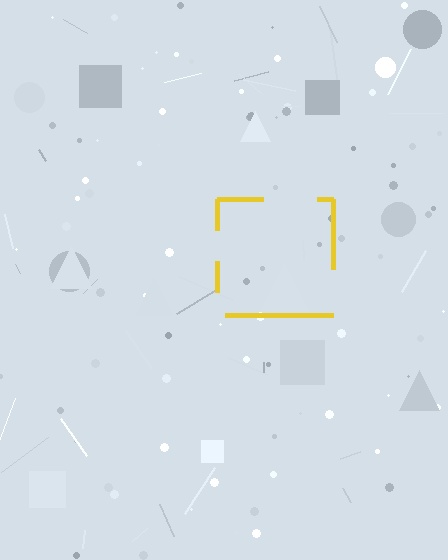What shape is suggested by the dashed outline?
The dashed outline suggests a square.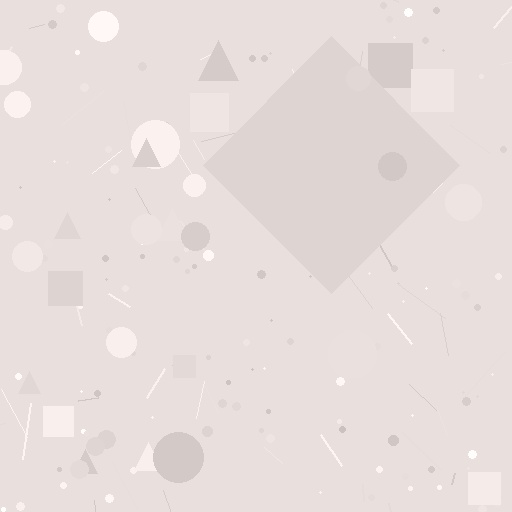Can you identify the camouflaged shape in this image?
The camouflaged shape is a diamond.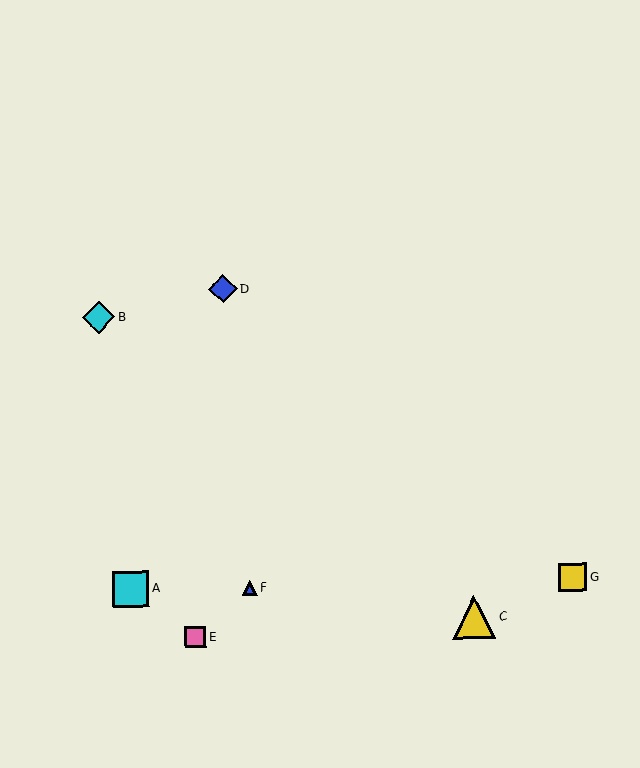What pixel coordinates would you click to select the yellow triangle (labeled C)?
Click at (474, 618) to select the yellow triangle C.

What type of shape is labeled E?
Shape E is a pink square.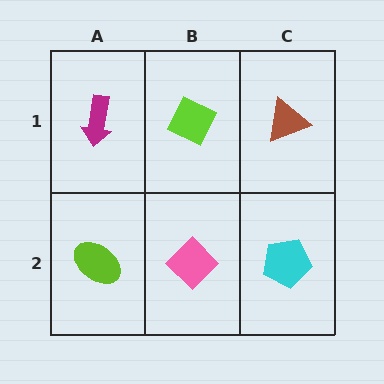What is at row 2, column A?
A lime ellipse.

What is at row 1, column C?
A brown triangle.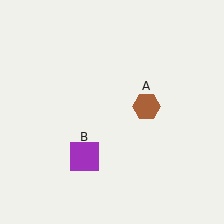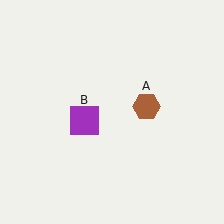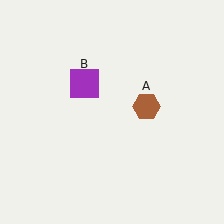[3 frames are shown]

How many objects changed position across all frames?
1 object changed position: purple square (object B).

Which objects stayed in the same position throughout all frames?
Brown hexagon (object A) remained stationary.